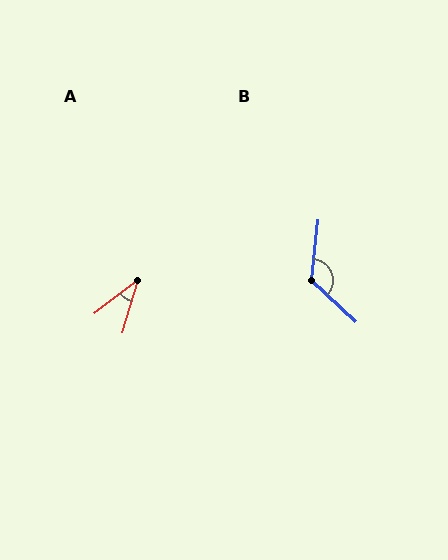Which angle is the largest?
B, at approximately 126 degrees.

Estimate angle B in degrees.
Approximately 126 degrees.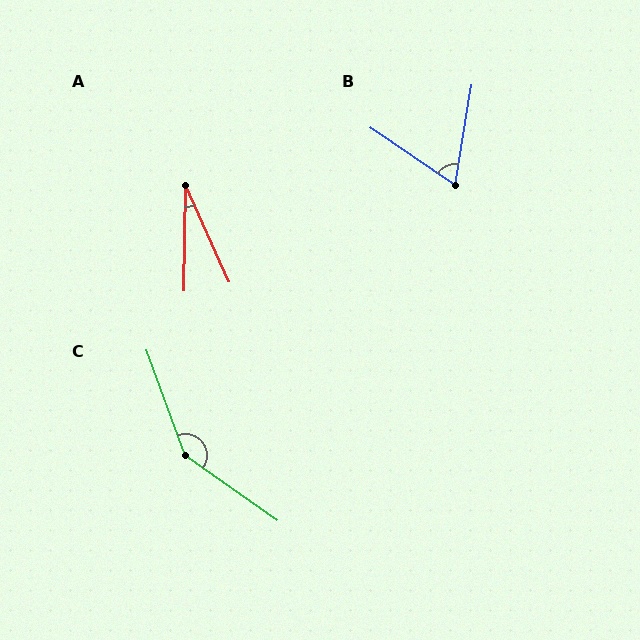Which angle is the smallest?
A, at approximately 25 degrees.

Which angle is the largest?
C, at approximately 145 degrees.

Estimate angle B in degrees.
Approximately 65 degrees.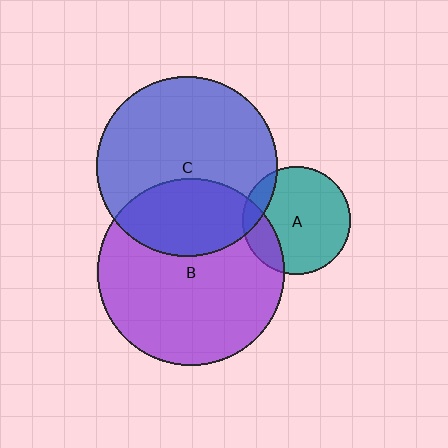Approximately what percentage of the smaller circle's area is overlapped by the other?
Approximately 30%.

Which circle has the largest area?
Circle B (purple).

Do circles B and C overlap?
Yes.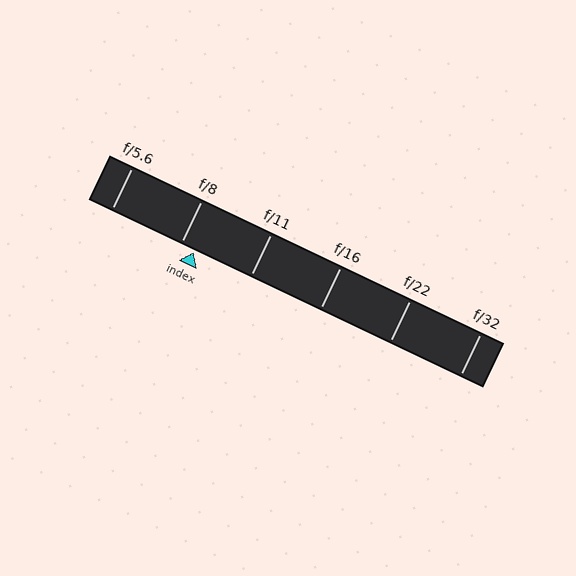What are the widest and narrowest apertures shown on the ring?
The widest aperture shown is f/5.6 and the narrowest is f/32.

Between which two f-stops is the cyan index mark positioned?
The index mark is between f/8 and f/11.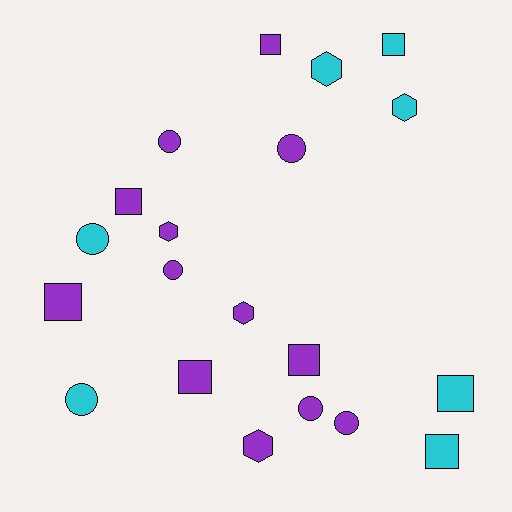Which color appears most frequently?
Purple, with 13 objects.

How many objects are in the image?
There are 20 objects.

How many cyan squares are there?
There are 3 cyan squares.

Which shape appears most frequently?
Square, with 8 objects.